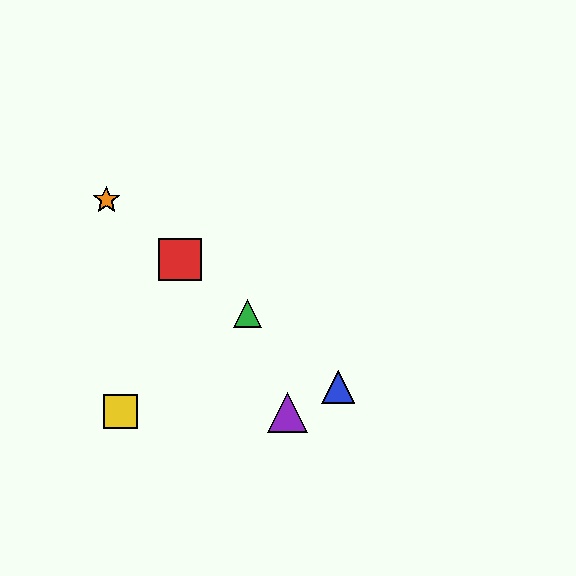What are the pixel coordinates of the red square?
The red square is at (180, 259).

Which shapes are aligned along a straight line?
The red square, the blue triangle, the green triangle, the orange star are aligned along a straight line.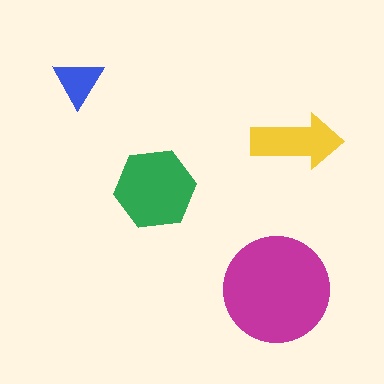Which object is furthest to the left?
The blue triangle is leftmost.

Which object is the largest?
The magenta circle.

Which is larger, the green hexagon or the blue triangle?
The green hexagon.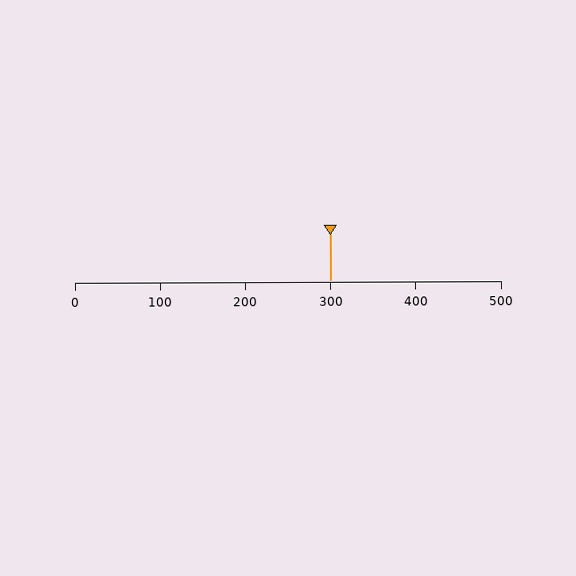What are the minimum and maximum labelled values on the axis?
The axis runs from 0 to 500.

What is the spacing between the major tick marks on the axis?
The major ticks are spaced 100 apart.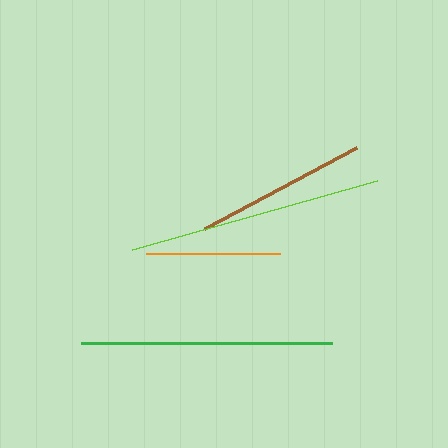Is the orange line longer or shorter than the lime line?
The lime line is longer than the orange line.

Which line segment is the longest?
The lime line is the longest at approximately 254 pixels.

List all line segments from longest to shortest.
From longest to shortest: lime, green, brown, orange.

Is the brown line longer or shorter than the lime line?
The lime line is longer than the brown line.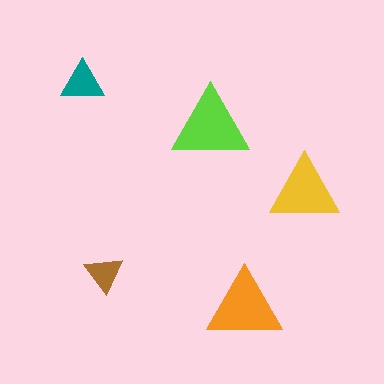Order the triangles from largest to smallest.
the lime one, the orange one, the yellow one, the teal one, the brown one.